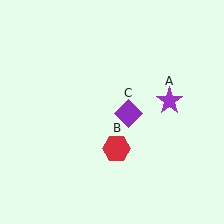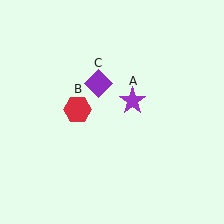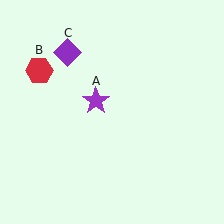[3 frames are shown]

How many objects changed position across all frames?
3 objects changed position: purple star (object A), red hexagon (object B), purple diamond (object C).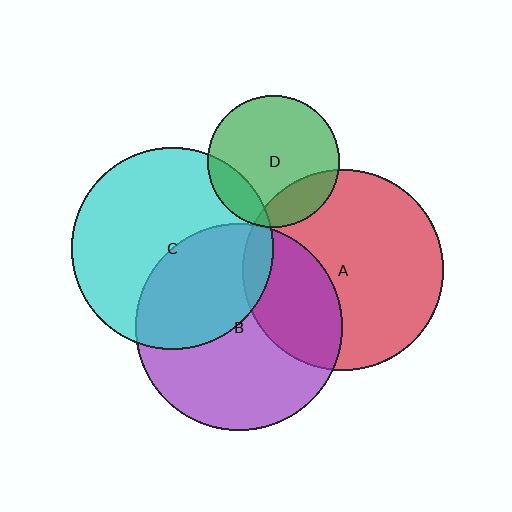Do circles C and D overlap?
Yes.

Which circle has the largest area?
Circle B (purple).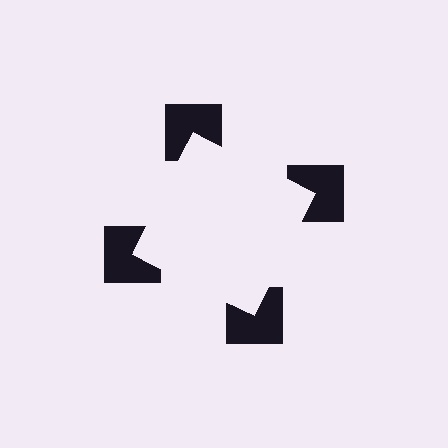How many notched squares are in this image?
There are 4 — one at each vertex of the illusory square.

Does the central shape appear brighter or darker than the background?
It typically appears slightly brighter than the background, even though no actual brightness change is drawn.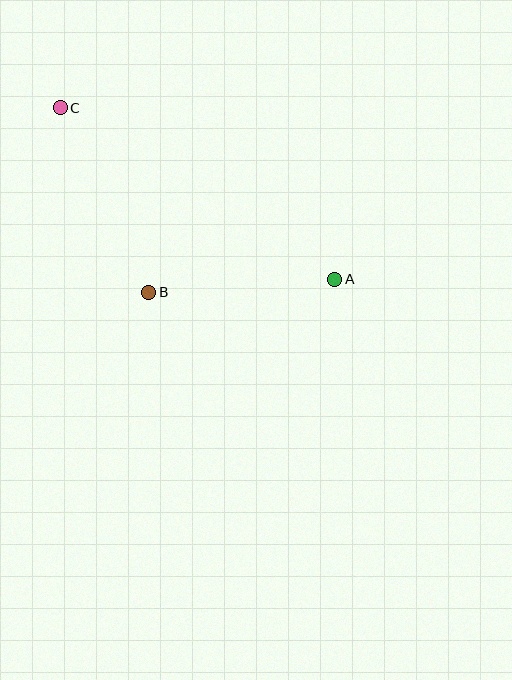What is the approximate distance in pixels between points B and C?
The distance between B and C is approximately 205 pixels.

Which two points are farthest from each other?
Points A and C are farthest from each other.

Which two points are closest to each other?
Points A and B are closest to each other.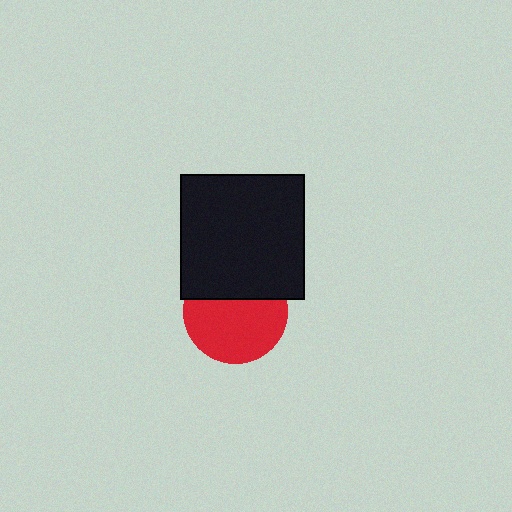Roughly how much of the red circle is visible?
About half of it is visible (roughly 65%).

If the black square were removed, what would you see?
You would see the complete red circle.